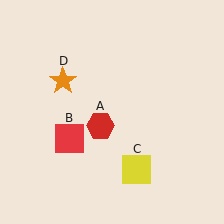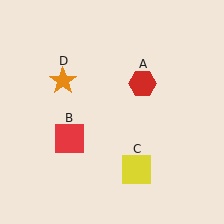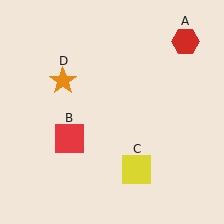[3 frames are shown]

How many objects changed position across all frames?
1 object changed position: red hexagon (object A).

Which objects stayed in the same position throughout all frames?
Red square (object B) and yellow square (object C) and orange star (object D) remained stationary.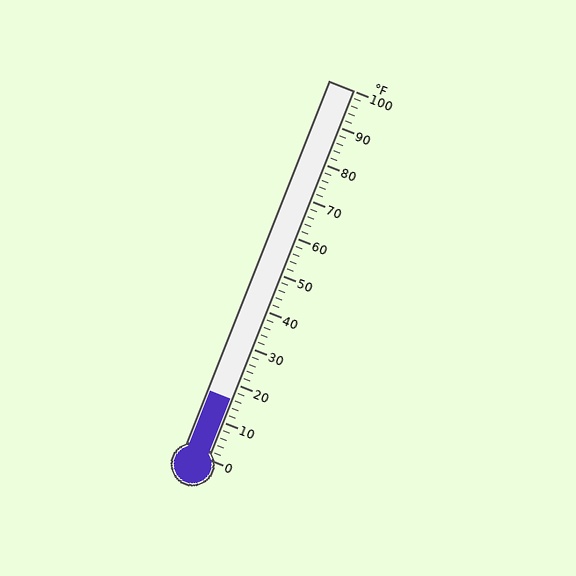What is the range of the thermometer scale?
The thermometer scale ranges from 0°F to 100°F.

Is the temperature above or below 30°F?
The temperature is below 30°F.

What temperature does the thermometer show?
The thermometer shows approximately 16°F.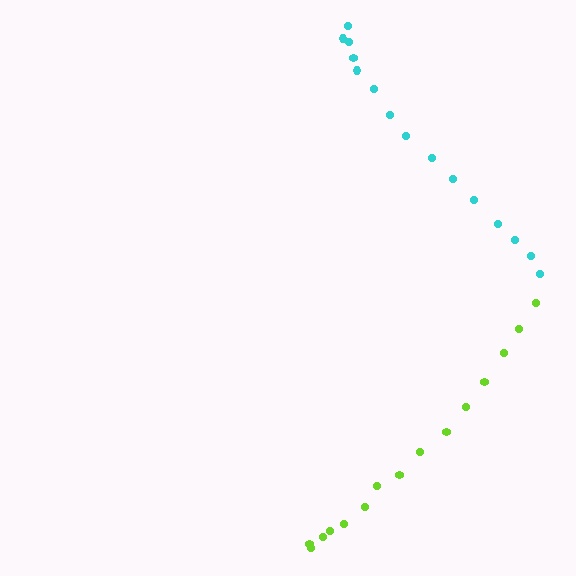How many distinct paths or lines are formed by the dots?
There are 2 distinct paths.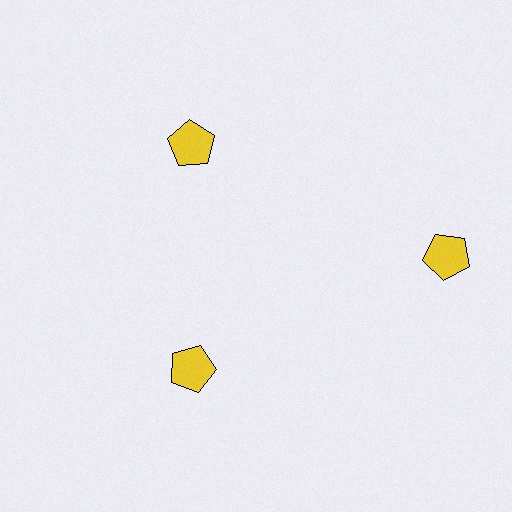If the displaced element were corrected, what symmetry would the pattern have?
It would have 3-fold rotational symmetry — the pattern would map onto itself every 120 degrees.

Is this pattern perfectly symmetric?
No. The 3 yellow pentagons are arranged in a ring, but one element near the 3 o'clock position is pushed outward from the center, breaking the 3-fold rotational symmetry.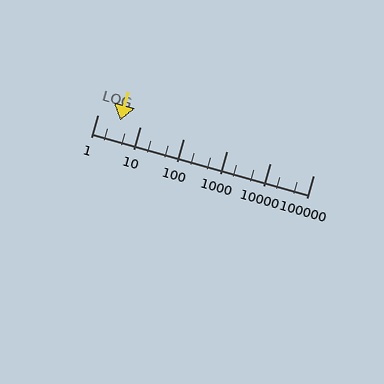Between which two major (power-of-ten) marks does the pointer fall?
The pointer is between 1 and 10.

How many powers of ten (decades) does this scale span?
The scale spans 5 decades, from 1 to 100000.